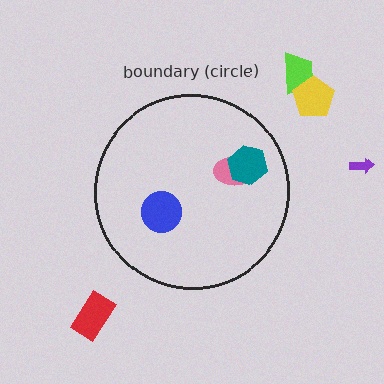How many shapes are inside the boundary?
3 inside, 4 outside.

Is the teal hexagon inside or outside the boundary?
Inside.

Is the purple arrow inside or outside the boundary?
Outside.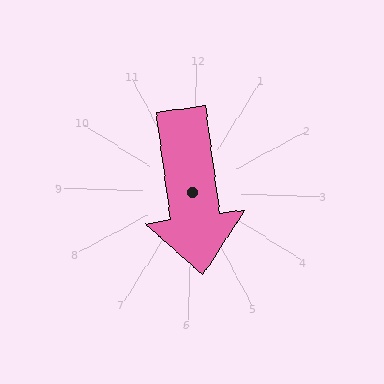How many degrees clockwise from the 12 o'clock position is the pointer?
Approximately 170 degrees.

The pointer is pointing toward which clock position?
Roughly 6 o'clock.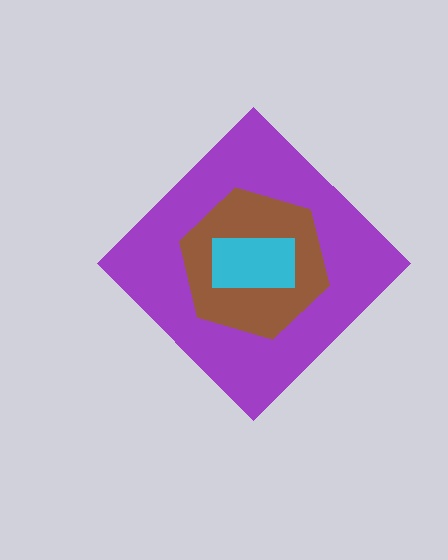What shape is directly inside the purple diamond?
The brown hexagon.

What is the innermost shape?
The cyan rectangle.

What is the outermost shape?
The purple diamond.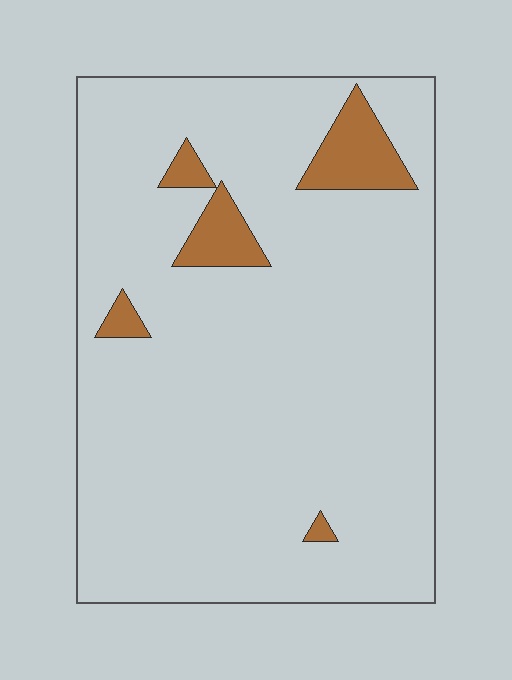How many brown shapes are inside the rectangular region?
5.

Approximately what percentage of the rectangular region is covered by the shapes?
Approximately 10%.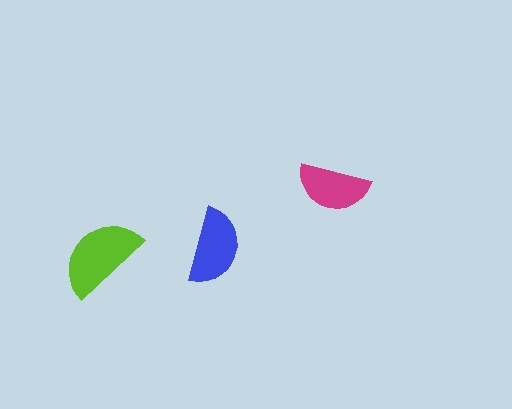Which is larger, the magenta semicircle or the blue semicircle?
The blue one.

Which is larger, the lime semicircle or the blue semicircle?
The lime one.